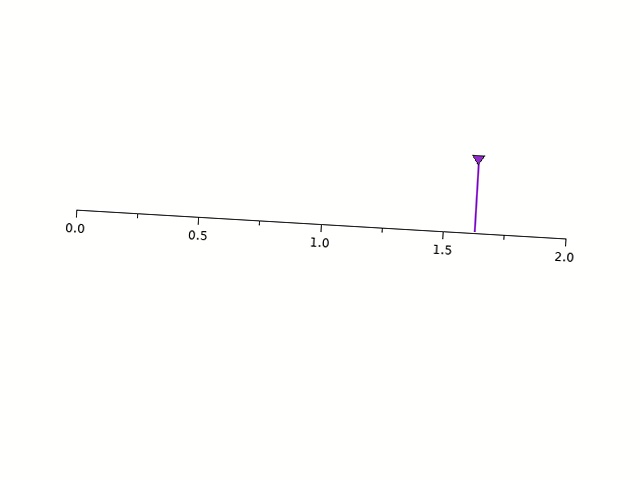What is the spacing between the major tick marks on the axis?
The major ticks are spaced 0.5 apart.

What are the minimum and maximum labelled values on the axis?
The axis runs from 0.0 to 2.0.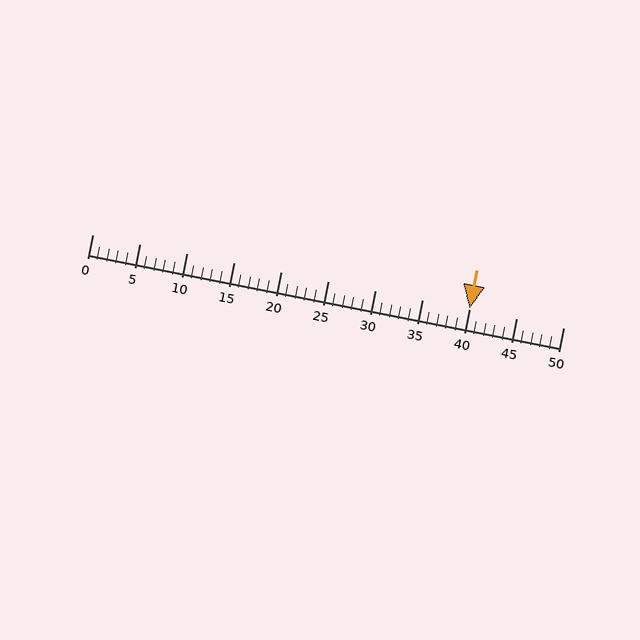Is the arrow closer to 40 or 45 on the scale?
The arrow is closer to 40.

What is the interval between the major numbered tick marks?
The major tick marks are spaced 5 units apart.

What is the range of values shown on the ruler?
The ruler shows values from 0 to 50.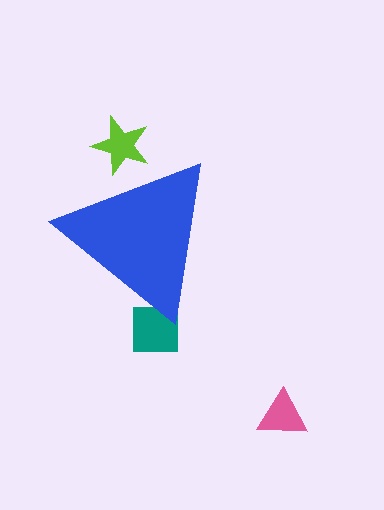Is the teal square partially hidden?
Yes, the teal square is partially hidden behind the blue triangle.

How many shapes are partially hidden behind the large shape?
2 shapes are partially hidden.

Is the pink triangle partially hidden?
No, the pink triangle is fully visible.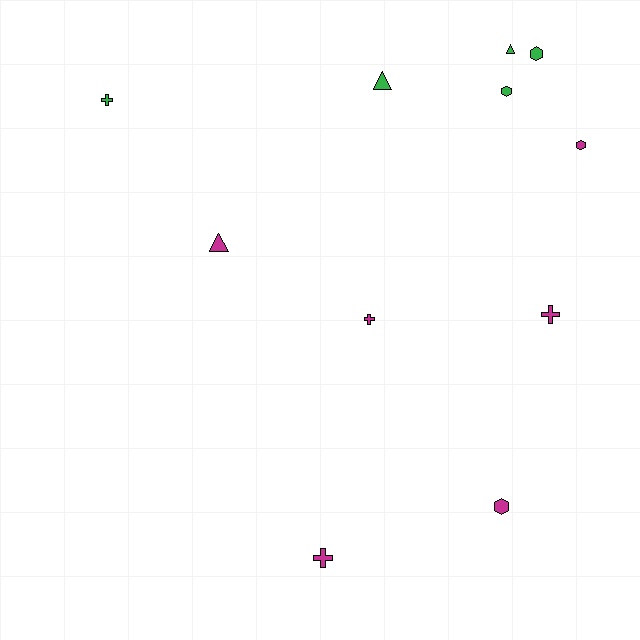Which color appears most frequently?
Magenta, with 6 objects.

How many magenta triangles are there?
There is 1 magenta triangle.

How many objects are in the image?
There are 11 objects.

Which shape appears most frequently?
Hexagon, with 4 objects.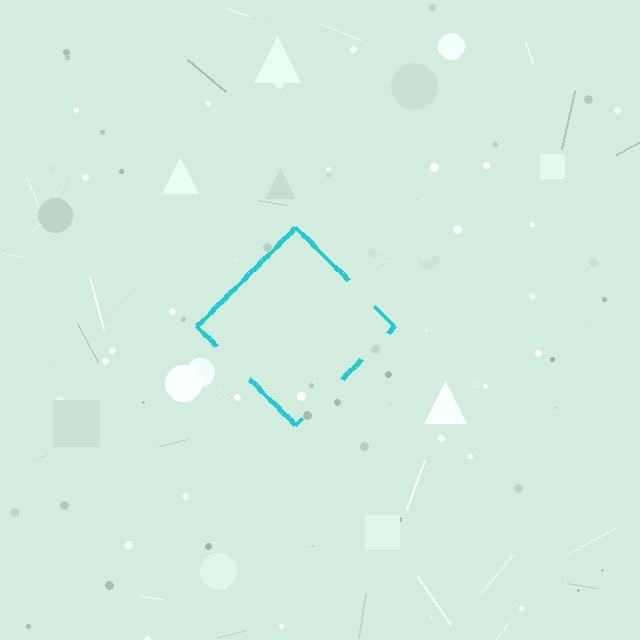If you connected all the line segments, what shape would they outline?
They would outline a diamond.